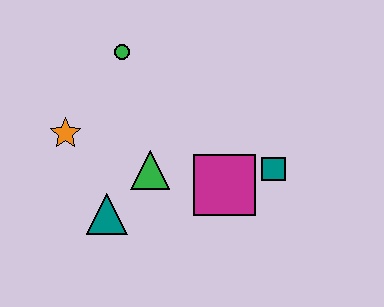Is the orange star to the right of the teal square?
No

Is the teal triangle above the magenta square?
No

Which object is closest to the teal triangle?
The green triangle is closest to the teal triangle.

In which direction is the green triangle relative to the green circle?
The green triangle is below the green circle.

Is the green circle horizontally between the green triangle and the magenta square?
No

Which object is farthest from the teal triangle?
The teal square is farthest from the teal triangle.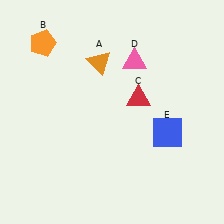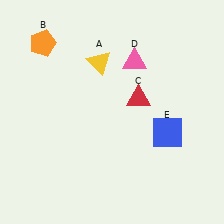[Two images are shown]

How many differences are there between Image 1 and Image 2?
There is 1 difference between the two images.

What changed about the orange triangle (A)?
In Image 1, A is orange. In Image 2, it changed to yellow.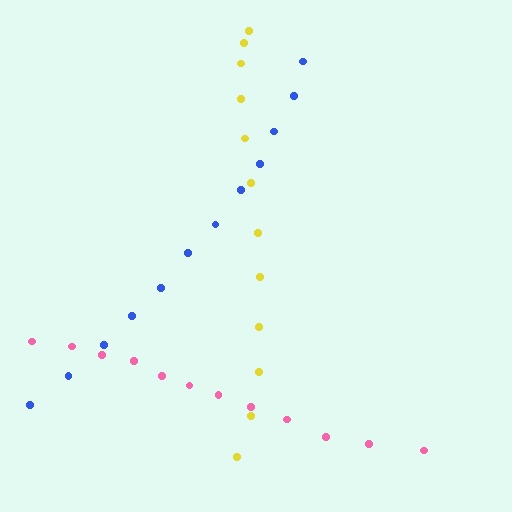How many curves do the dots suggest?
There are 3 distinct paths.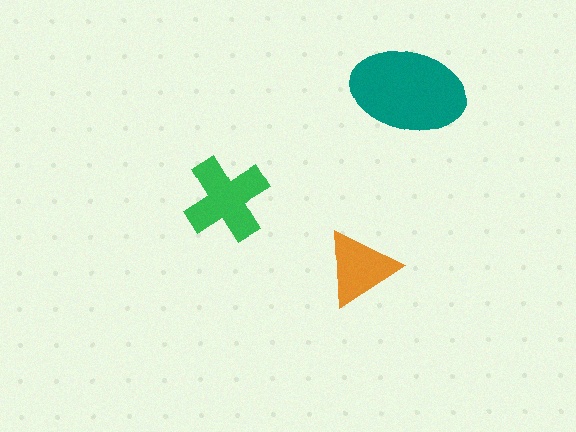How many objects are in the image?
There are 3 objects in the image.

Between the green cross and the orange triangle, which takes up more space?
The green cross.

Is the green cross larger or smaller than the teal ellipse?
Smaller.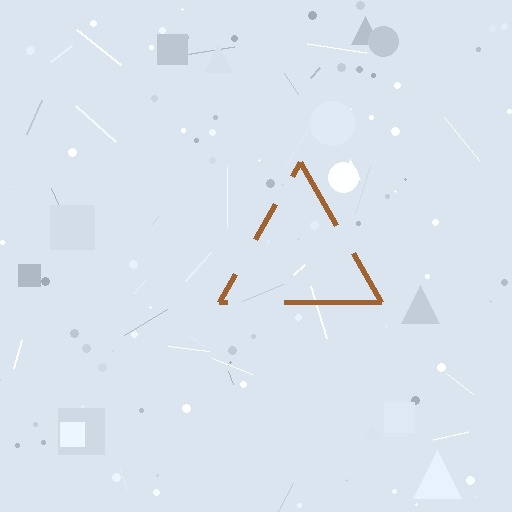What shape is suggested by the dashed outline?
The dashed outline suggests a triangle.